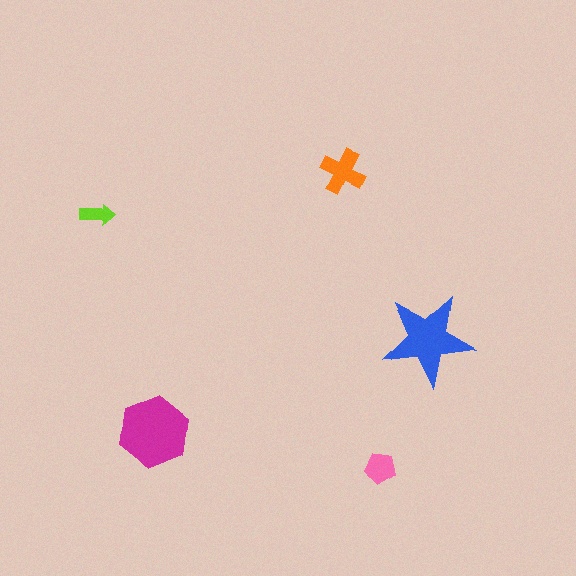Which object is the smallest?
The lime arrow.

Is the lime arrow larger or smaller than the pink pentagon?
Smaller.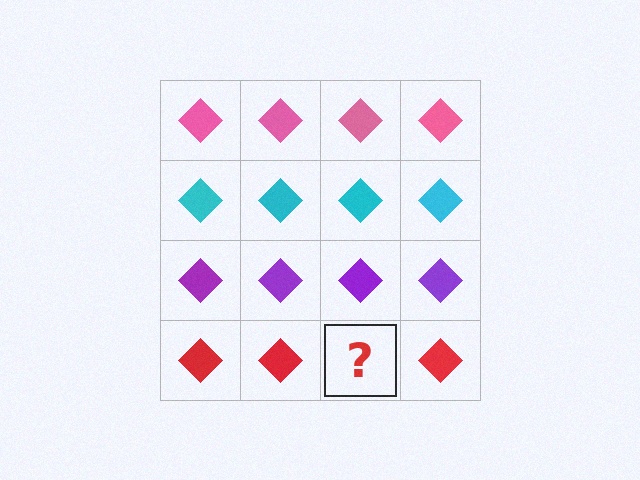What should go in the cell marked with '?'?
The missing cell should contain a red diamond.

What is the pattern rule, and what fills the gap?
The rule is that each row has a consistent color. The gap should be filled with a red diamond.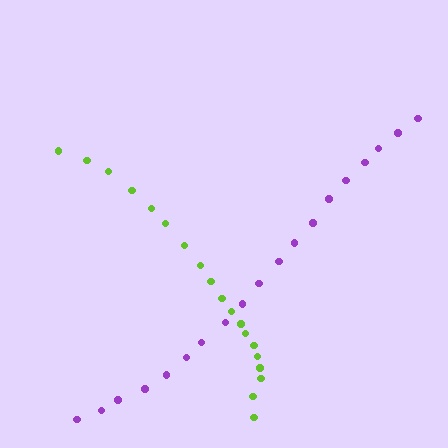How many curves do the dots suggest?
There are 2 distinct paths.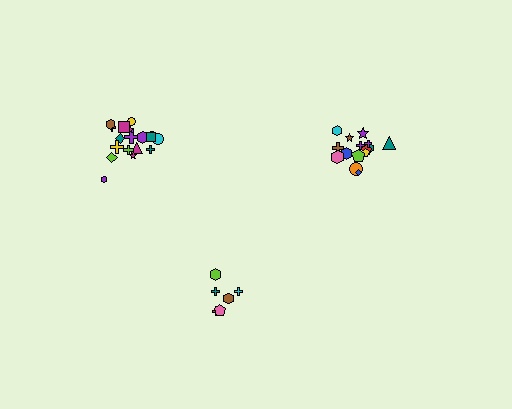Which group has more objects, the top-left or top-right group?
The top-left group.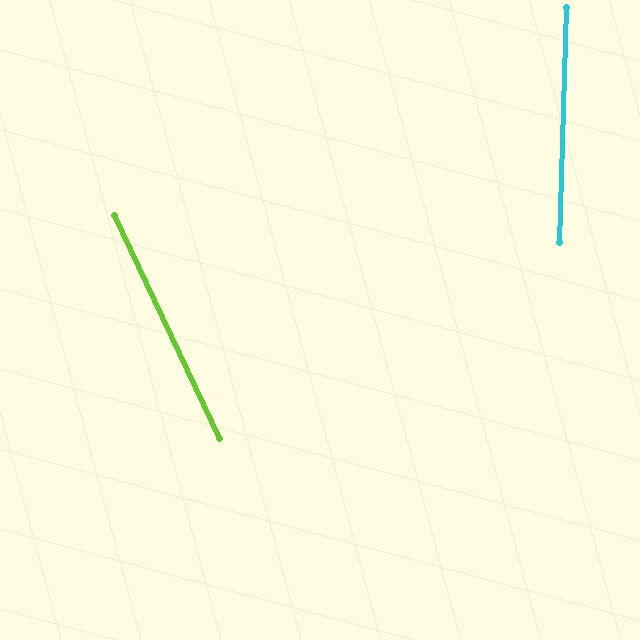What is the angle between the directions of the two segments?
Approximately 27 degrees.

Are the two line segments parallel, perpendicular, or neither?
Neither parallel nor perpendicular — they differ by about 27°.